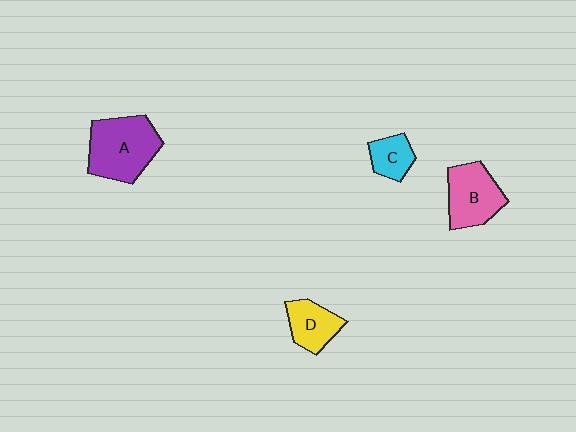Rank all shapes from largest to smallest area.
From largest to smallest: A (purple), B (pink), D (yellow), C (cyan).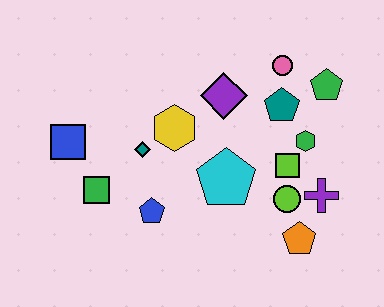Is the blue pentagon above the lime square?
No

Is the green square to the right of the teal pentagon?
No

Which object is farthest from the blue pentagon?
The green pentagon is farthest from the blue pentagon.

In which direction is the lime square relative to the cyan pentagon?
The lime square is to the right of the cyan pentagon.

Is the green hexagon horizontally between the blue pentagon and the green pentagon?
Yes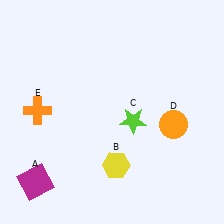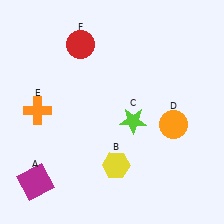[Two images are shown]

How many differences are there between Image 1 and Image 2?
There is 1 difference between the two images.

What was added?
A red circle (F) was added in Image 2.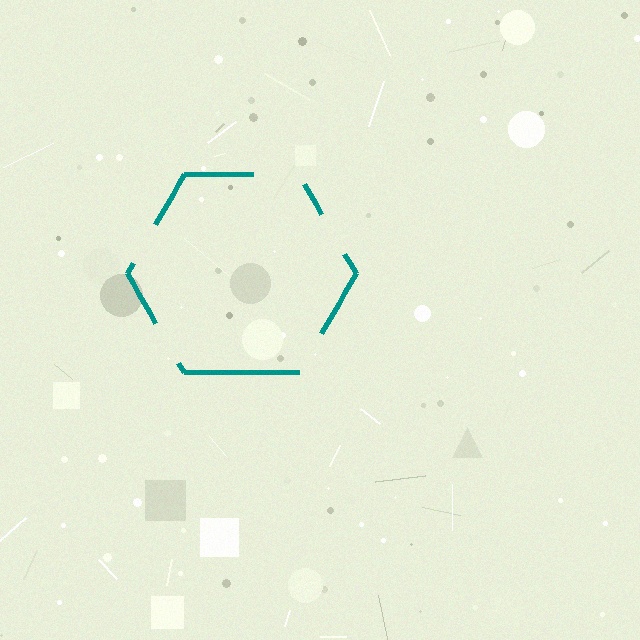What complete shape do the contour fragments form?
The contour fragments form a hexagon.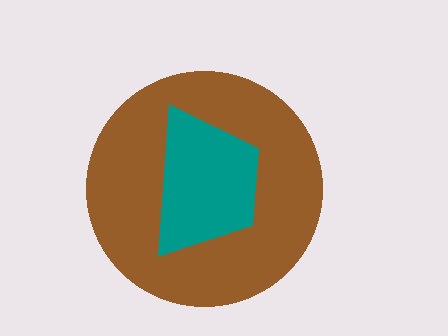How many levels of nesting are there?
2.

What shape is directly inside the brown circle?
The teal trapezoid.